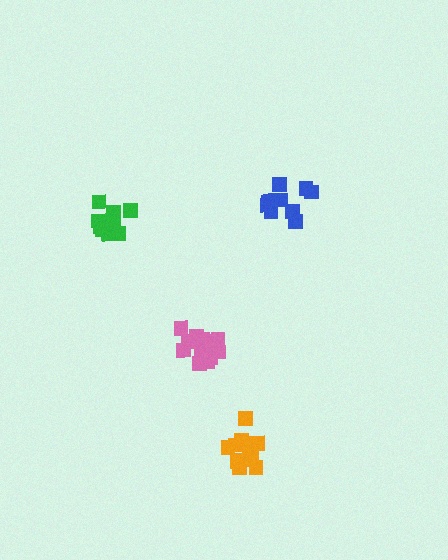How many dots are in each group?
Group 1: 12 dots, Group 2: 14 dots, Group 3: 15 dots, Group 4: 10 dots (51 total).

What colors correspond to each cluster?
The clusters are colored: orange, pink, green, blue.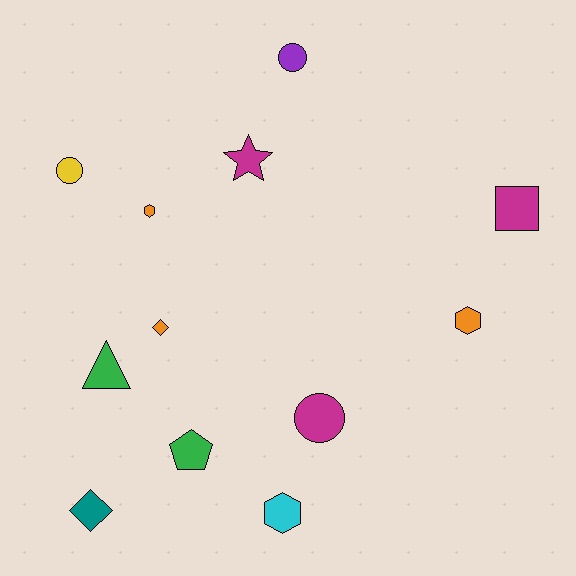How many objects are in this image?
There are 12 objects.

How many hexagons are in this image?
There are 3 hexagons.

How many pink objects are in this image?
There are no pink objects.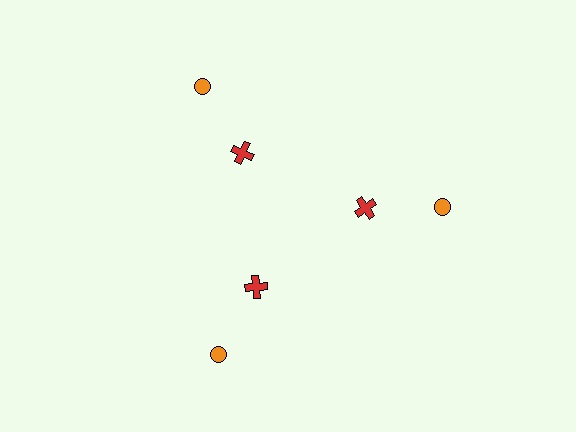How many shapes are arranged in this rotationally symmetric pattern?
There are 6 shapes, arranged in 3 groups of 2.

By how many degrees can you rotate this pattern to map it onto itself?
The pattern maps onto itself every 120 degrees of rotation.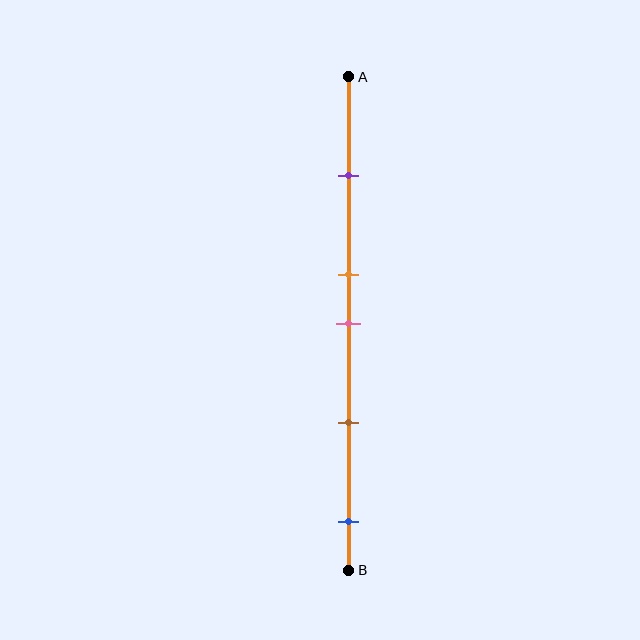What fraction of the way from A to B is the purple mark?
The purple mark is approximately 20% (0.2) of the way from A to B.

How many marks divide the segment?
There are 5 marks dividing the segment.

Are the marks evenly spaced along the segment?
No, the marks are not evenly spaced.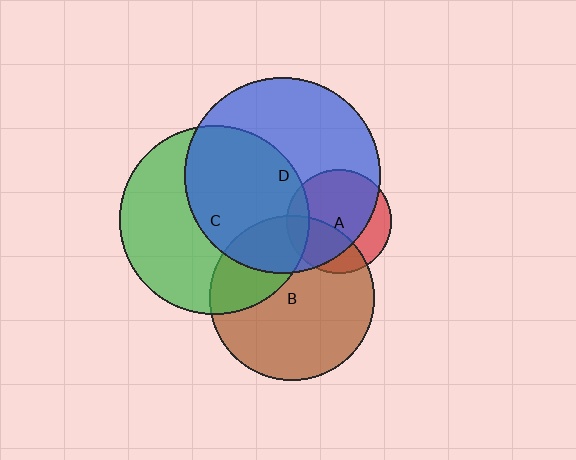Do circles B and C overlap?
Yes.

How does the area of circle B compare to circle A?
Approximately 2.5 times.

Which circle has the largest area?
Circle D (blue).